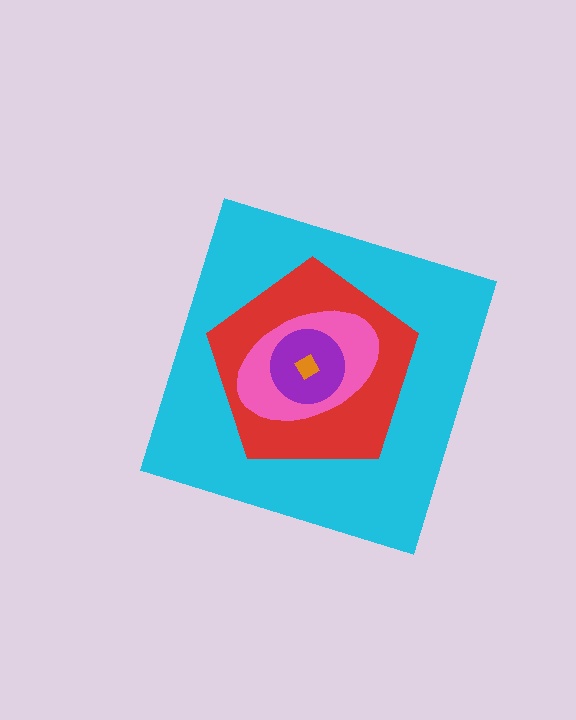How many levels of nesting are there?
5.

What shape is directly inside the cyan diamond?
The red pentagon.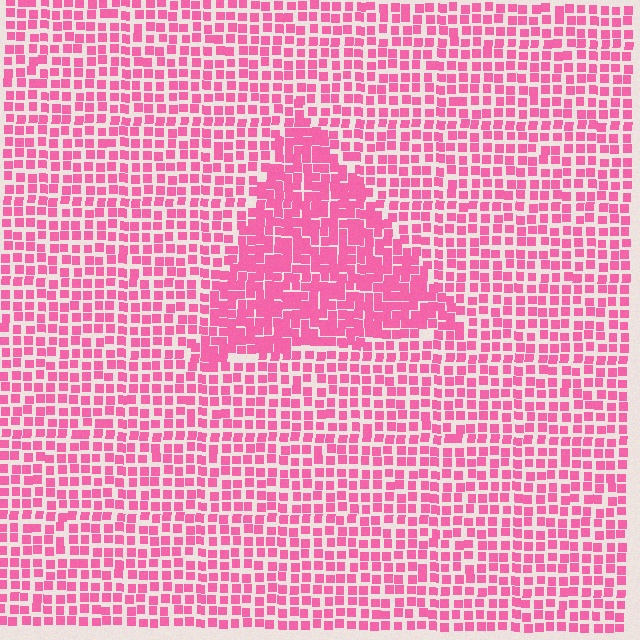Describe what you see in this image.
The image contains small pink elements arranged at two different densities. A triangle-shaped region is visible where the elements are more densely packed than the surrounding area.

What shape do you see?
I see a triangle.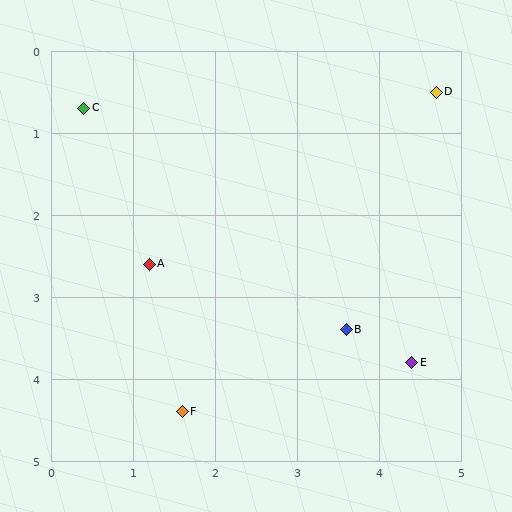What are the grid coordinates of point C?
Point C is at approximately (0.4, 0.7).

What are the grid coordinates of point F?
Point F is at approximately (1.6, 4.4).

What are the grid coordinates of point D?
Point D is at approximately (4.7, 0.5).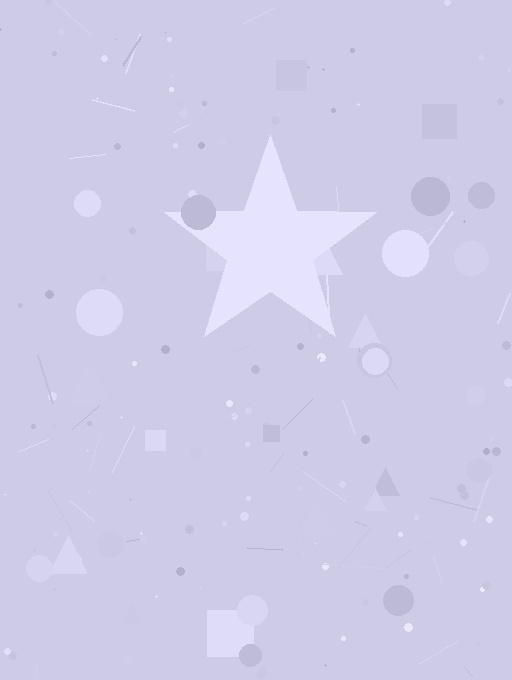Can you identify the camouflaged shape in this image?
The camouflaged shape is a star.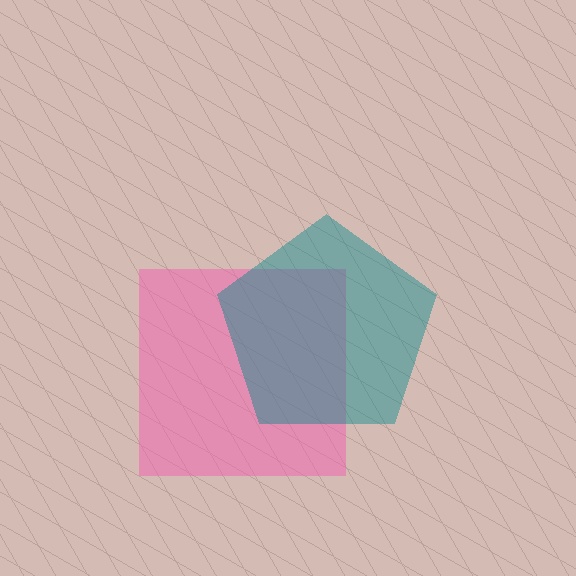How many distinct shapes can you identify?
There are 2 distinct shapes: a pink square, a teal pentagon.